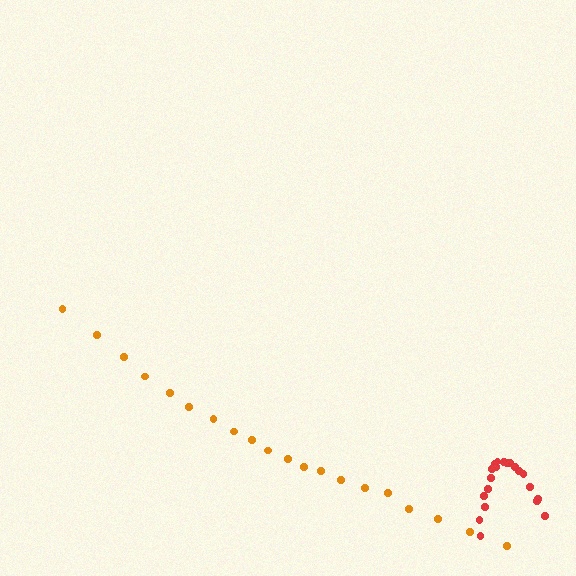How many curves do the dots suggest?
There are 2 distinct paths.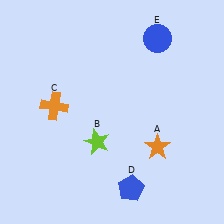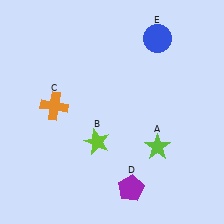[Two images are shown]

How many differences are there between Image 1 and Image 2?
There are 2 differences between the two images.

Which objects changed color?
A changed from orange to lime. D changed from blue to purple.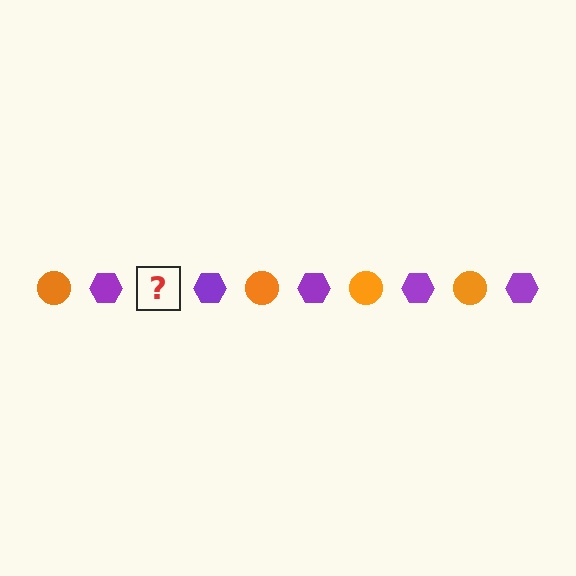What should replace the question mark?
The question mark should be replaced with an orange circle.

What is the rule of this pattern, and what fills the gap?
The rule is that the pattern alternates between orange circle and purple hexagon. The gap should be filled with an orange circle.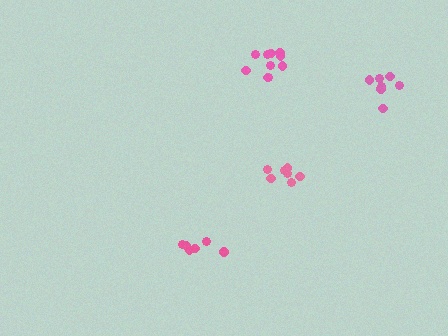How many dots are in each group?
Group 1: 10 dots, Group 2: 6 dots, Group 3: 7 dots, Group 4: 7 dots (30 total).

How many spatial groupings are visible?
There are 4 spatial groupings.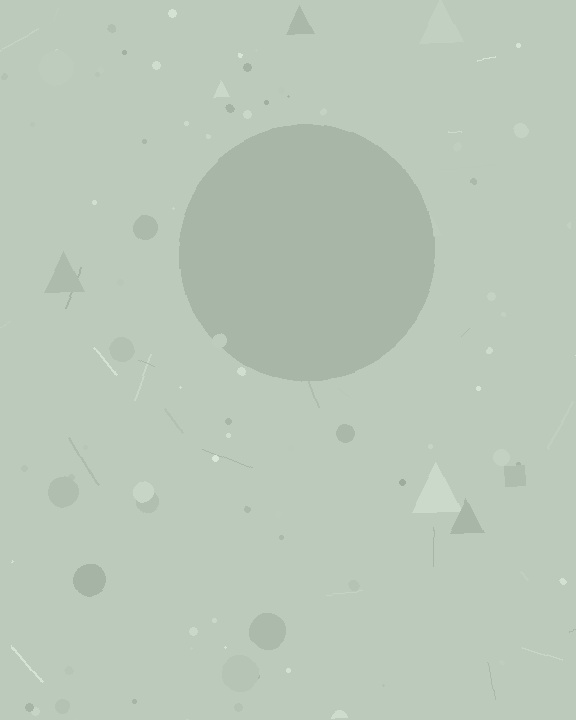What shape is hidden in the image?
A circle is hidden in the image.